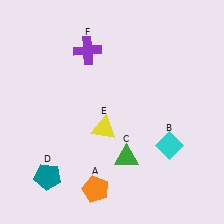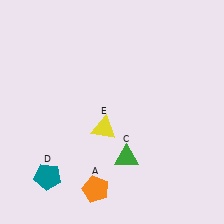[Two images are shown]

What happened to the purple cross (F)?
The purple cross (F) was removed in Image 2. It was in the top-left area of Image 1.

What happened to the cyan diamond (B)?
The cyan diamond (B) was removed in Image 2. It was in the bottom-right area of Image 1.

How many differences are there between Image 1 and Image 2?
There are 2 differences between the two images.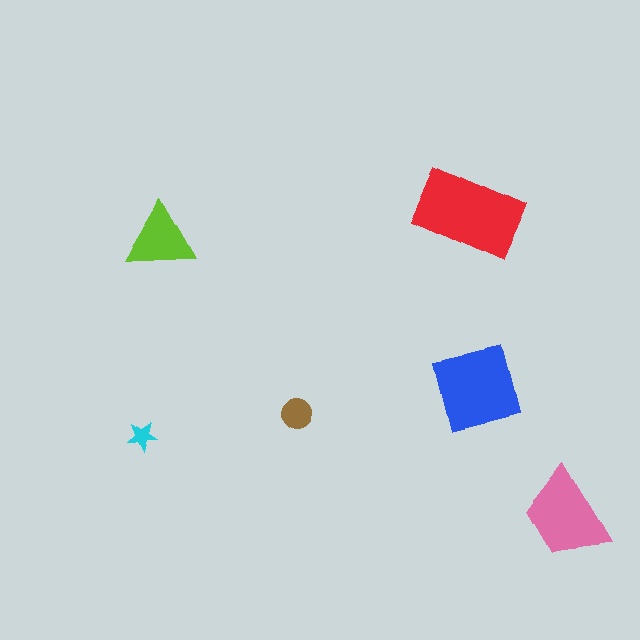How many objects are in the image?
There are 6 objects in the image.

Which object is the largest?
The red rectangle.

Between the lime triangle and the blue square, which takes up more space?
The blue square.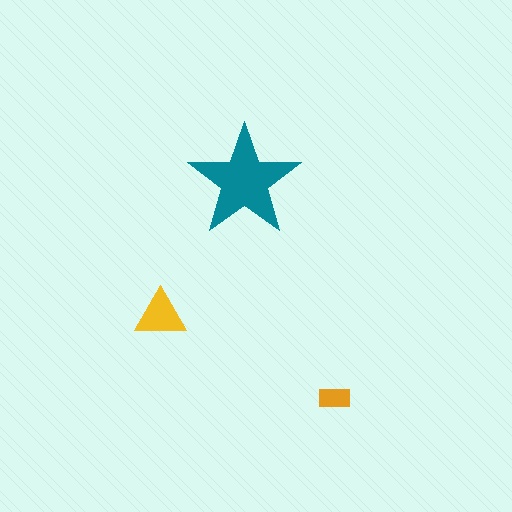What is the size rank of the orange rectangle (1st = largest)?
3rd.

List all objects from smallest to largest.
The orange rectangle, the yellow triangle, the teal star.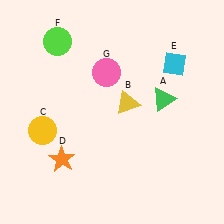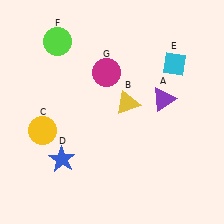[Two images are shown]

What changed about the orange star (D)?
In Image 1, D is orange. In Image 2, it changed to blue.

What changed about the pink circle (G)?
In Image 1, G is pink. In Image 2, it changed to magenta.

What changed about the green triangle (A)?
In Image 1, A is green. In Image 2, it changed to purple.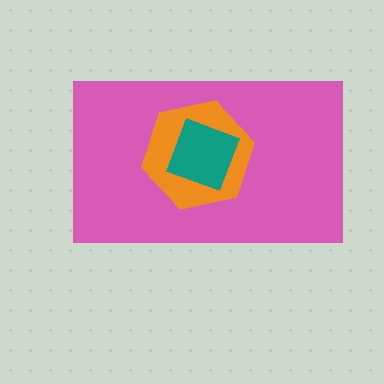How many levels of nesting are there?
3.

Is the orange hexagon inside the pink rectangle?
Yes.